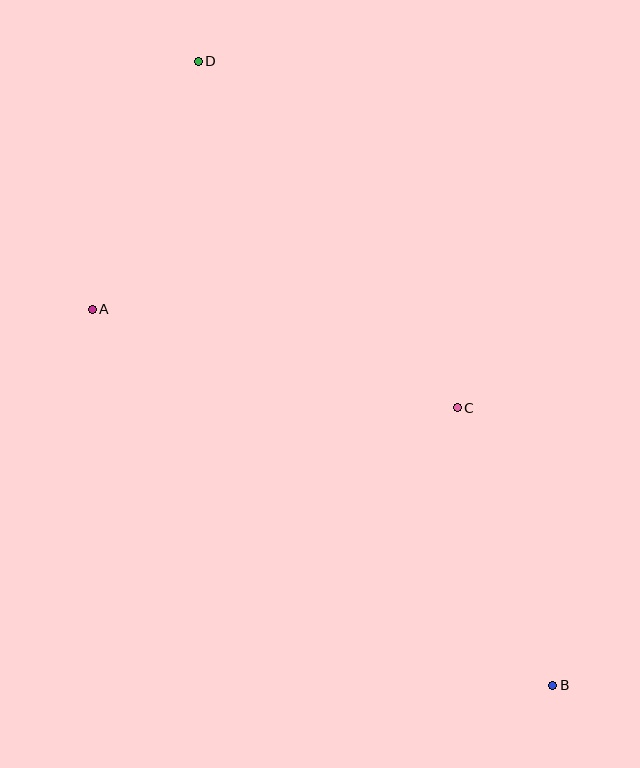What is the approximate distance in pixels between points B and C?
The distance between B and C is approximately 293 pixels.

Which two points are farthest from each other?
Points B and D are farthest from each other.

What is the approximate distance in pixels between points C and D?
The distance between C and D is approximately 433 pixels.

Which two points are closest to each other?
Points A and D are closest to each other.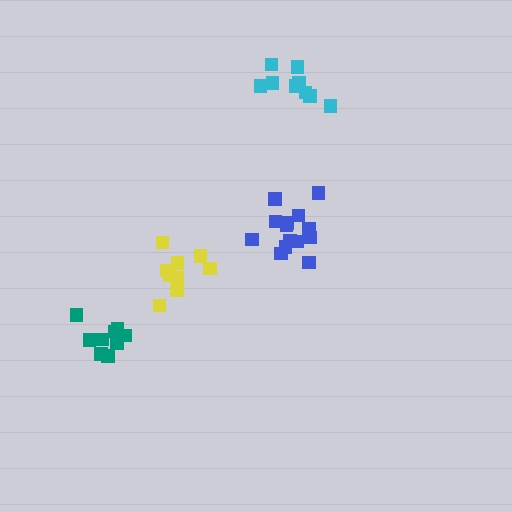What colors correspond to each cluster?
The clusters are colored: yellow, cyan, teal, blue.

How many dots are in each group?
Group 1: 9 dots, Group 2: 9 dots, Group 3: 9 dots, Group 4: 14 dots (41 total).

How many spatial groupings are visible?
There are 4 spatial groupings.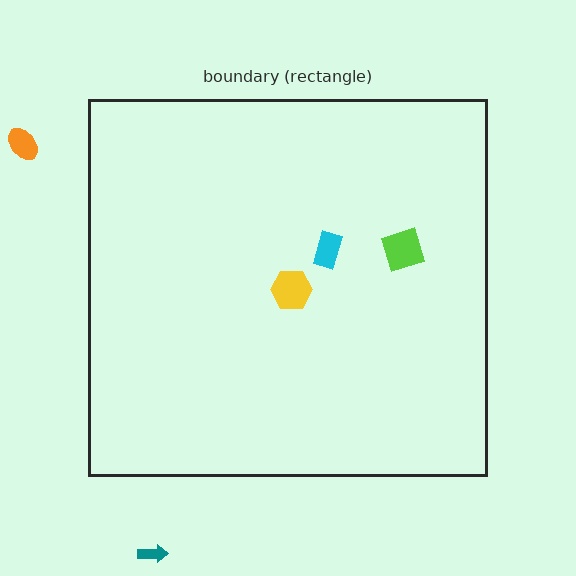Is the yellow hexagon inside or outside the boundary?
Inside.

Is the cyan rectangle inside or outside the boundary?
Inside.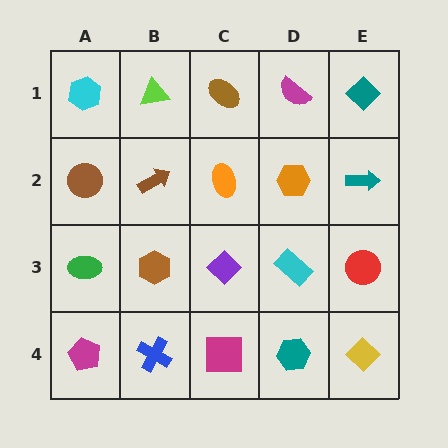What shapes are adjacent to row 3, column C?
An orange ellipse (row 2, column C), a magenta square (row 4, column C), a brown hexagon (row 3, column B), a cyan rectangle (row 3, column D).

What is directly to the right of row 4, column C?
A teal hexagon.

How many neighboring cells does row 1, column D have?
3.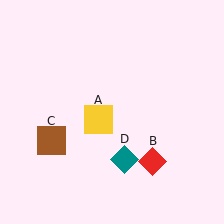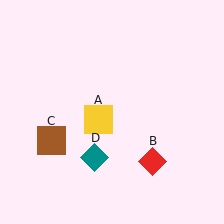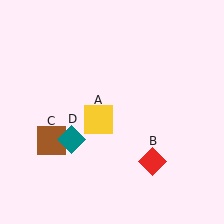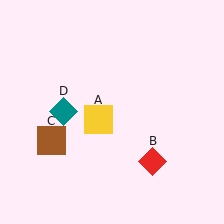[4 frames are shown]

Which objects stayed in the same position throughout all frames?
Yellow square (object A) and red diamond (object B) and brown square (object C) remained stationary.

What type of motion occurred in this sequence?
The teal diamond (object D) rotated clockwise around the center of the scene.